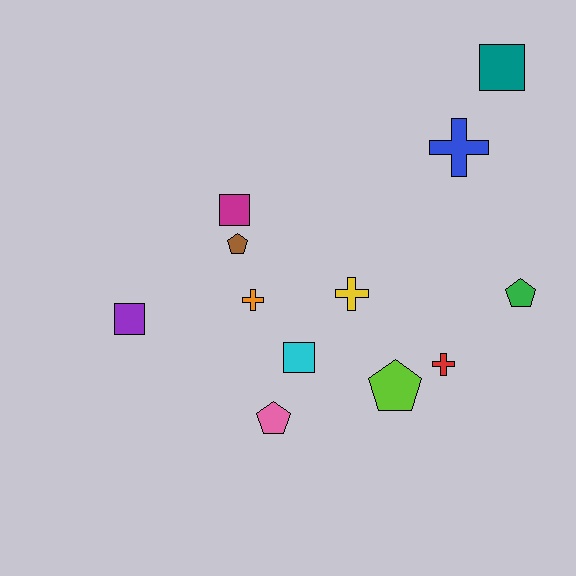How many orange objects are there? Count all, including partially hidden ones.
There is 1 orange object.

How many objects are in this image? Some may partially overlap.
There are 12 objects.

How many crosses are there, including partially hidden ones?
There are 4 crosses.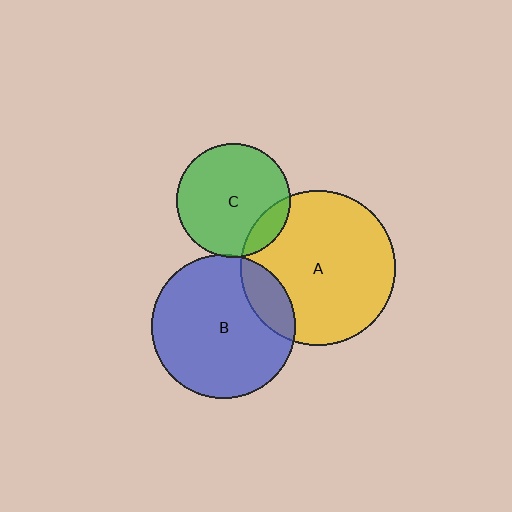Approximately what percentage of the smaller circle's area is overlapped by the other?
Approximately 5%.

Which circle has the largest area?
Circle A (yellow).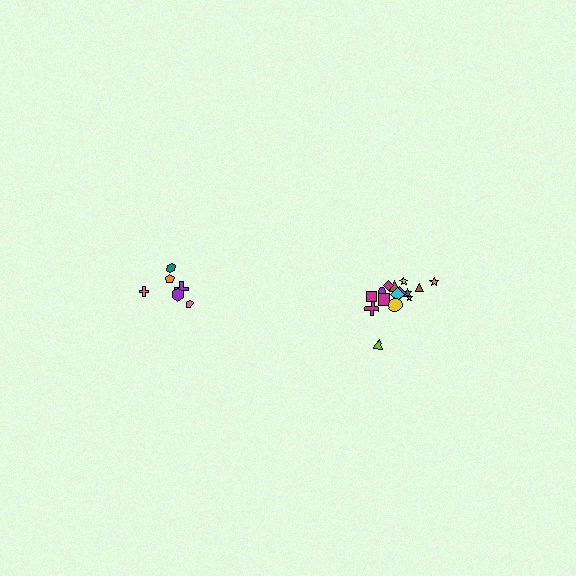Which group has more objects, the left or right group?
The right group.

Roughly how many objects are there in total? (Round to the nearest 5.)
Roughly 20 objects in total.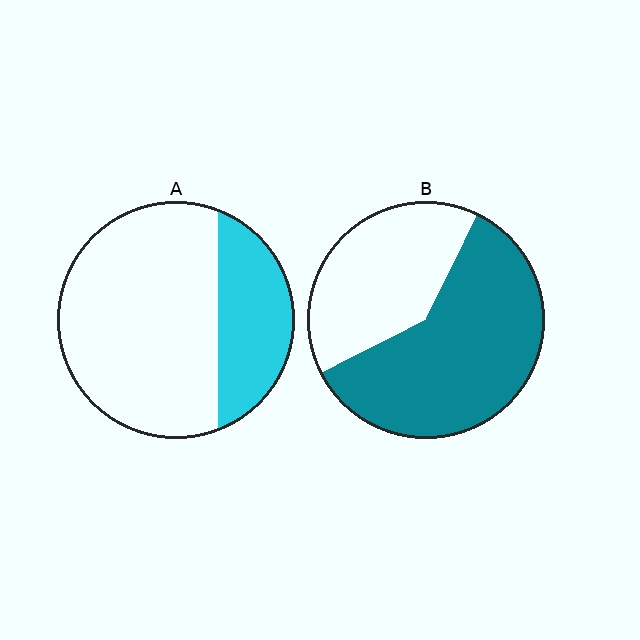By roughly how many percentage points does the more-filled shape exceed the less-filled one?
By roughly 35 percentage points (B over A).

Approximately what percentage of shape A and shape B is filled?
A is approximately 30% and B is approximately 60%.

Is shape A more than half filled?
No.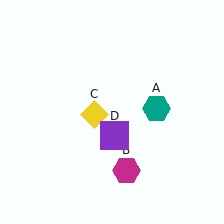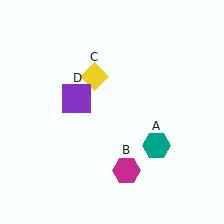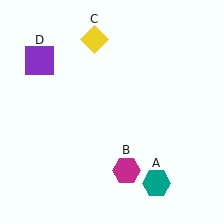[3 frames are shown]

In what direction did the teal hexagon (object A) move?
The teal hexagon (object A) moved down.